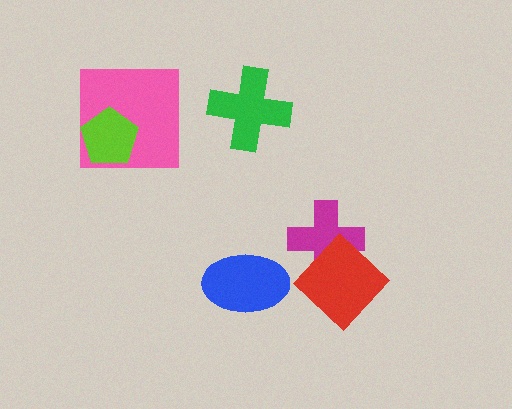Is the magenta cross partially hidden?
Yes, it is partially covered by another shape.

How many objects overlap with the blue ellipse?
0 objects overlap with the blue ellipse.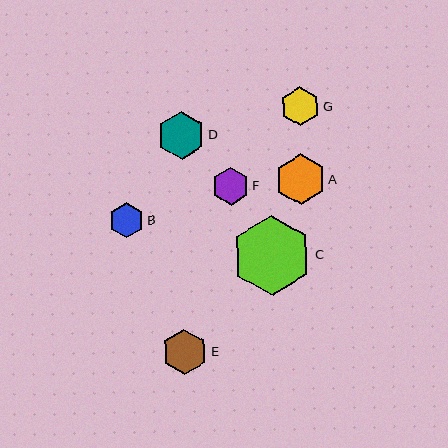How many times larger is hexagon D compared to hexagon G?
Hexagon D is approximately 1.2 times the size of hexagon G.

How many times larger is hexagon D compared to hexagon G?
Hexagon D is approximately 1.2 times the size of hexagon G.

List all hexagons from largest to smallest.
From largest to smallest: C, A, D, E, G, F, B.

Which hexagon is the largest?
Hexagon C is the largest with a size of approximately 80 pixels.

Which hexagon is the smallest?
Hexagon B is the smallest with a size of approximately 35 pixels.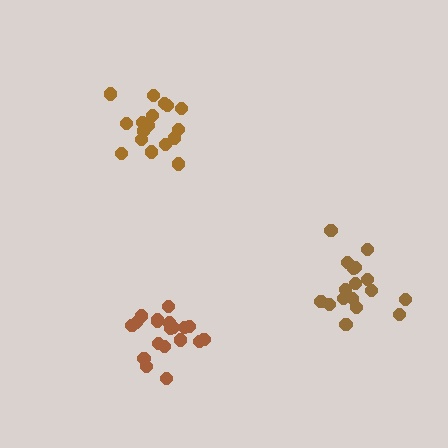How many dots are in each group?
Group 1: 17 dots, Group 2: 19 dots, Group 3: 17 dots (53 total).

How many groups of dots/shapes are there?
There are 3 groups.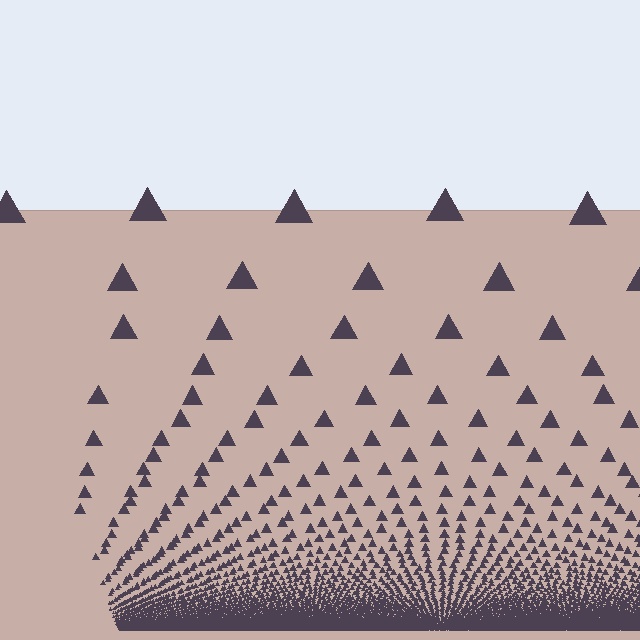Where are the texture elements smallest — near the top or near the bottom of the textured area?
Near the bottom.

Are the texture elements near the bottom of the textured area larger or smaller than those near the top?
Smaller. The gradient is inverted — elements near the bottom are smaller and denser.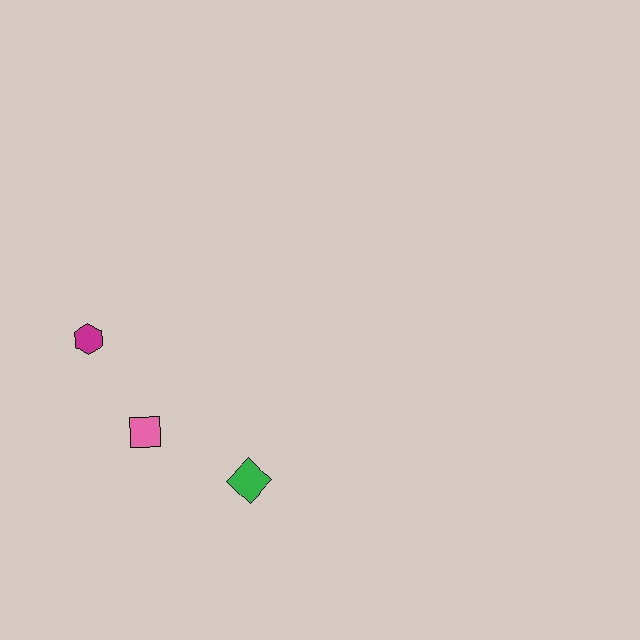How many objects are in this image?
There are 3 objects.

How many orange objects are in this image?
There are no orange objects.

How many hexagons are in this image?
There is 1 hexagon.